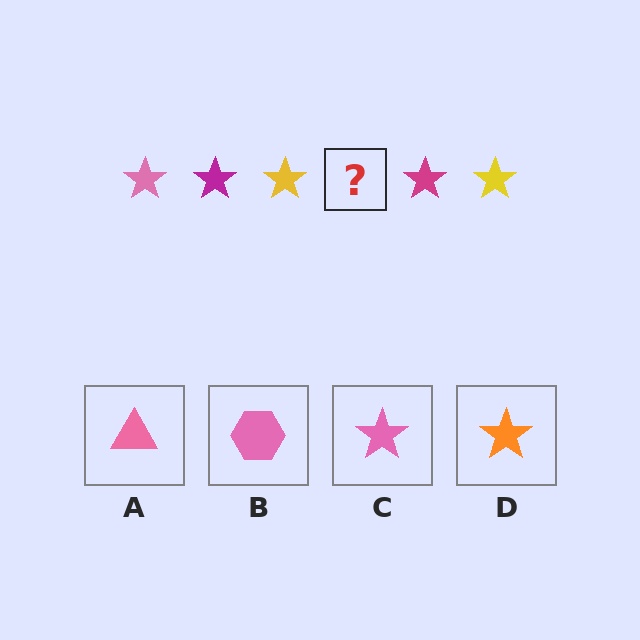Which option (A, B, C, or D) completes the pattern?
C.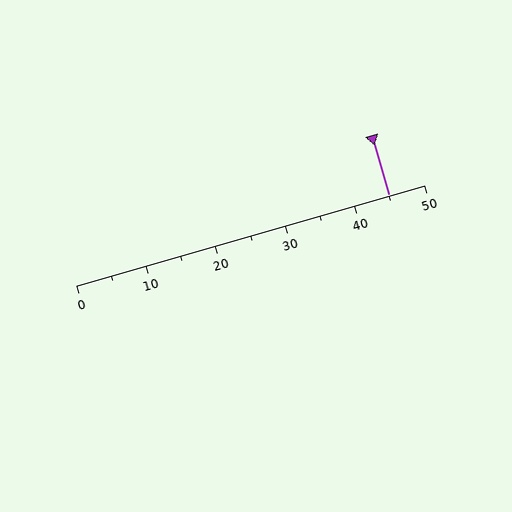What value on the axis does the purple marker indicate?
The marker indicates approximately 45.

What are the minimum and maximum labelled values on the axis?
The axis runs from 0 to 50.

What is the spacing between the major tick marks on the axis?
The major ticks are spaced 10 apart.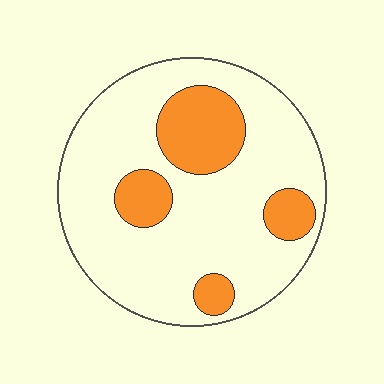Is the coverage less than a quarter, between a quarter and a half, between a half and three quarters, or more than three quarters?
Less than a quarter.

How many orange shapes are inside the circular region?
4.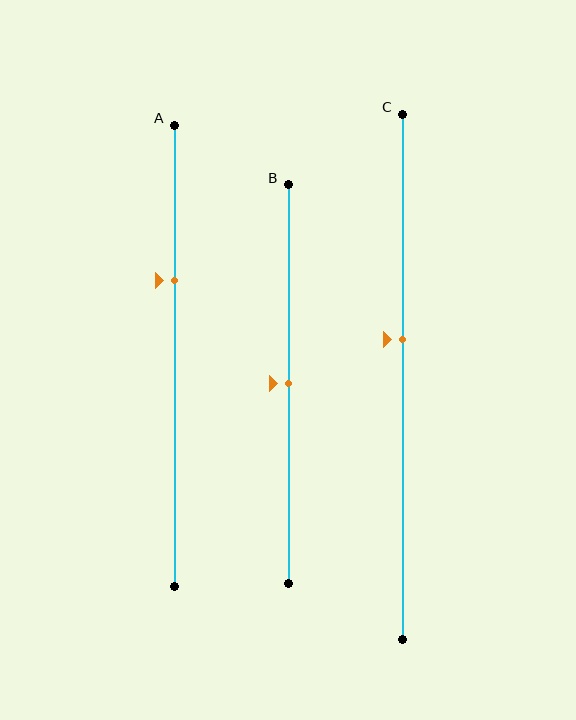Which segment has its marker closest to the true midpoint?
Segment B has its marker closest to the true midpoint.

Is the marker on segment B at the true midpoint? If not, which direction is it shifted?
Yes, the marker on segment B is at the true midpoint.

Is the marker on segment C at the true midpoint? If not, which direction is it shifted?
No, the marker on segment C is shifted upward by about 7% of the segment length.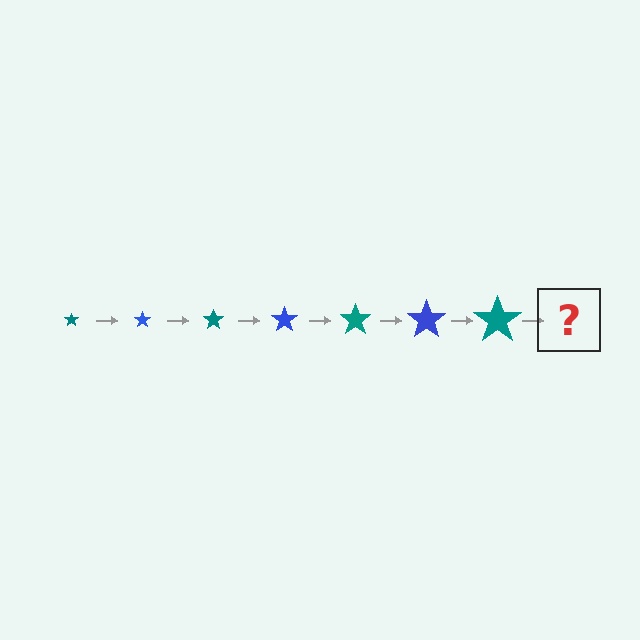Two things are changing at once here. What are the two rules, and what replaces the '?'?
The two rules are that the star grows larger each step and the color cycles through teal and blue. The '?' should be a blue star, larger than the previous one.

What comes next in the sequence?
The next element should be a blue star, larger than the previous one.